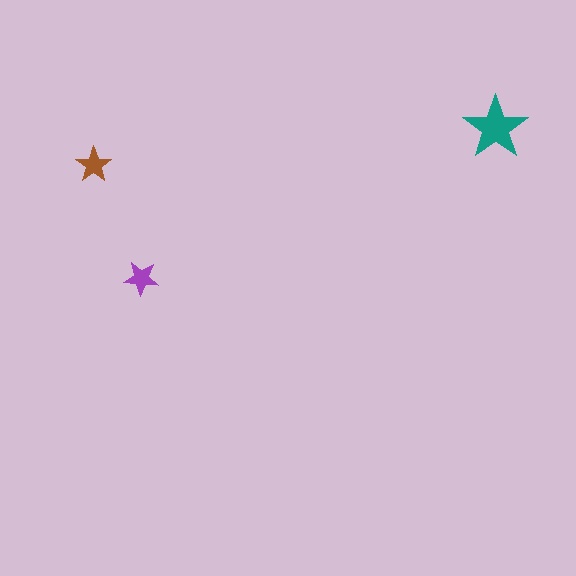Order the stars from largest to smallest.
the teal one, the brown one, the purple one.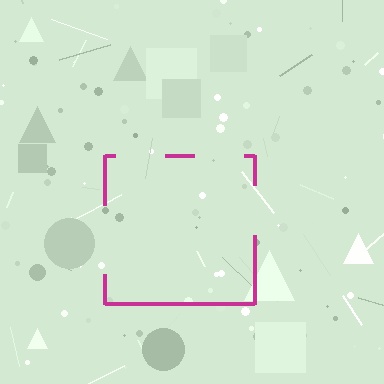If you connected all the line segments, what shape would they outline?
They would outline a square.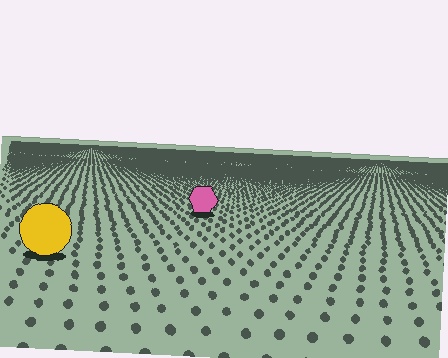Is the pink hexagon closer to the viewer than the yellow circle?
No. The yellow circle is closer — you can tell from the texture gradient: the ground texture is coarser near it.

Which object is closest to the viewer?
The yellow circle is closest. The texture marks near it are larger and more spread out.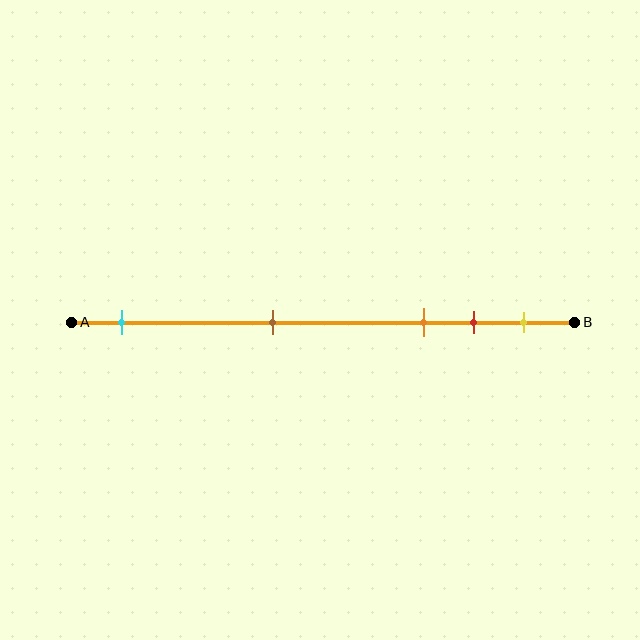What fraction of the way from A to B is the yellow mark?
The yellow mark is approximately 90% (0.9) of the way from A to B.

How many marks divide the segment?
There are 5 marks dividing the segment.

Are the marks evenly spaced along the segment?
No, the marks are not evenly spaced.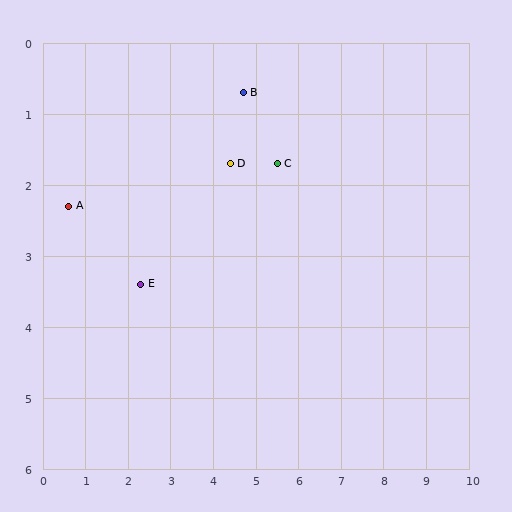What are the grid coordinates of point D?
Point D is at approximately (4.4, 1.7).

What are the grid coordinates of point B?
Point B is at approximately (4.7, 0.7).